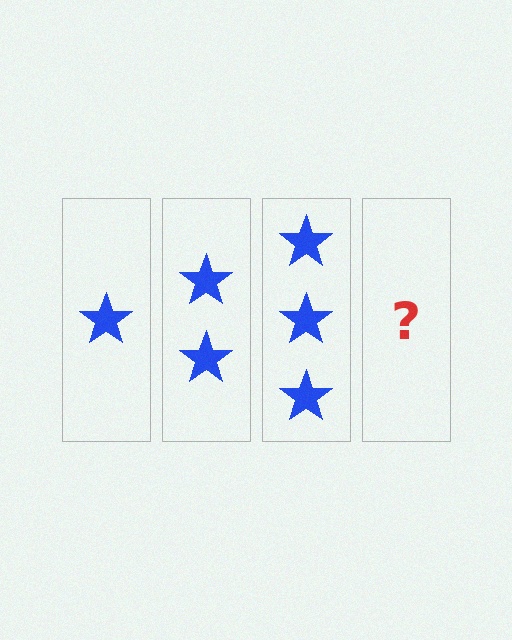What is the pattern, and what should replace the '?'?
The pattern is that each step adds one more star. The '?' should be 4 stars.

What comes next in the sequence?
The next element should be 4 stars.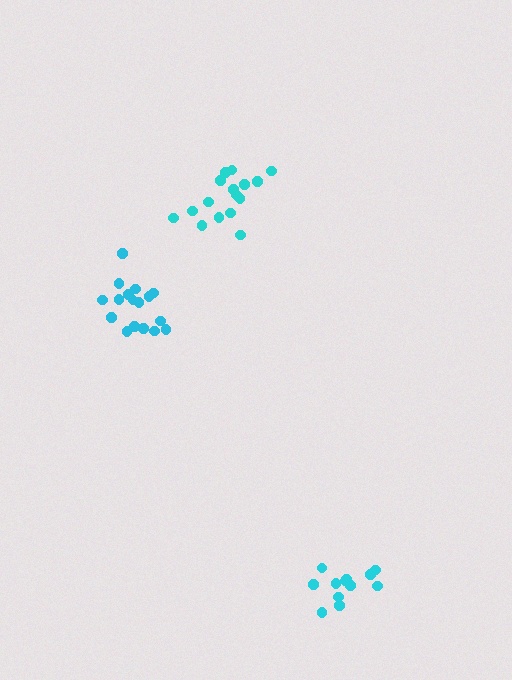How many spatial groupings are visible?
There are 3 spatial groupings.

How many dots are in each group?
Group 1: 12 dots, Group 2: 16 dots, Group 3: 17 dots (45 total).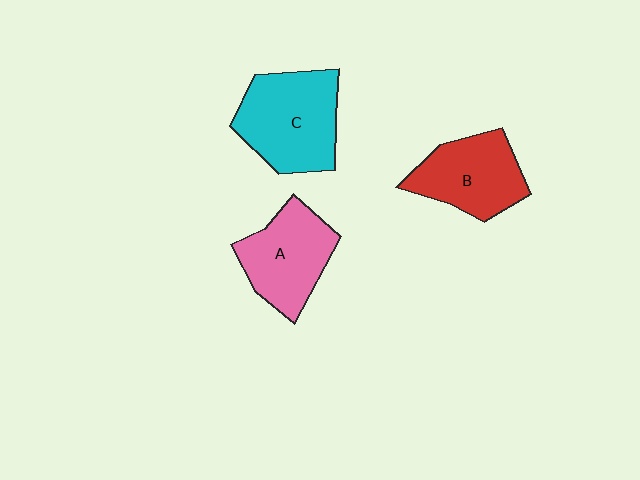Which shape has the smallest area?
Shape B (red).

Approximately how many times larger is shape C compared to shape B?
Approximately 1.2 times.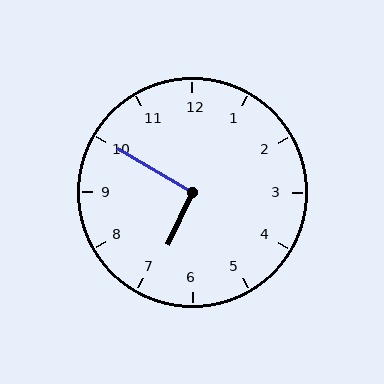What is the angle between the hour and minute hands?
Approximately 95 degrees.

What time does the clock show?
6:50.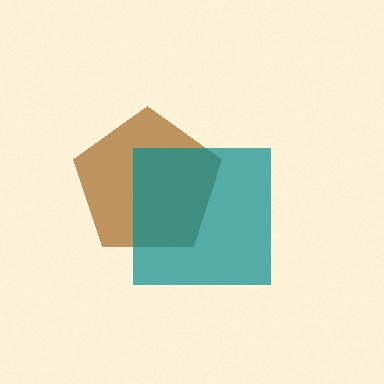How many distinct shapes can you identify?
There are 2 distinct shapes: a brown pentagon, a teal square.